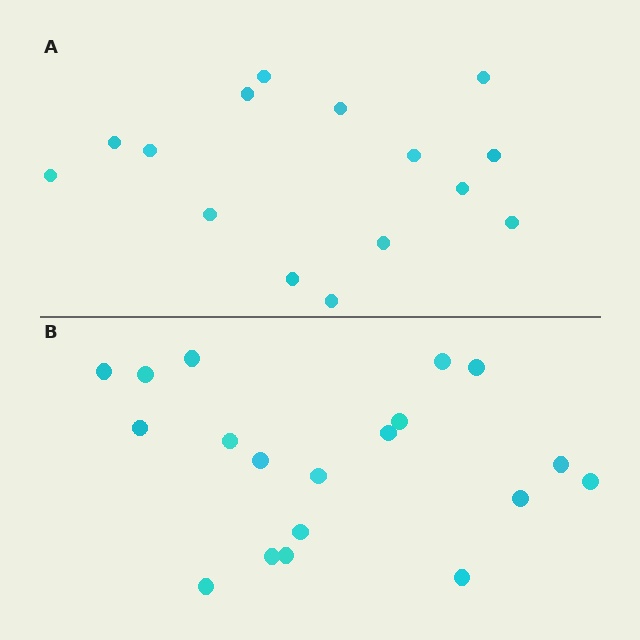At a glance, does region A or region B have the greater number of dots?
Region B (the bottom region) has more dots.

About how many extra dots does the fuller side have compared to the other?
Region B has about 4 more dots than region A.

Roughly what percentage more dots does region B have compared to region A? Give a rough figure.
About 25% more.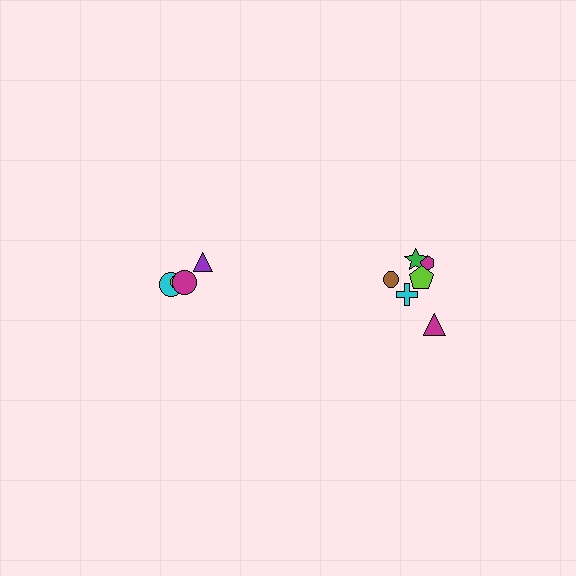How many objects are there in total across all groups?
There are 10 objects.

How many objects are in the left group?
There are 4 objects.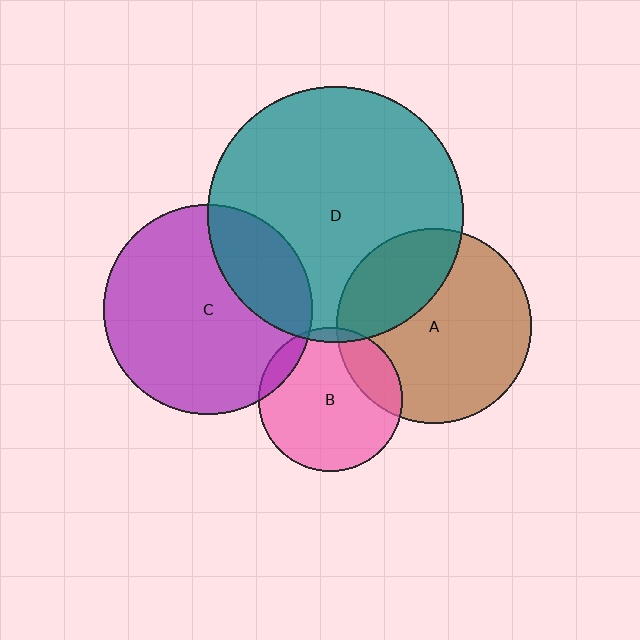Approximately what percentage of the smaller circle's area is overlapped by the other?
Approximately 10%.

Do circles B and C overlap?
Yes.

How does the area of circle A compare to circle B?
Approximately 1.8 times.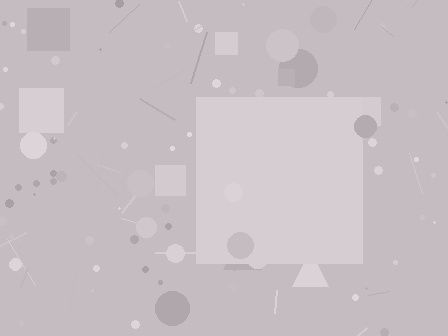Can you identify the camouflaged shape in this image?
The camouflaged shape is a square.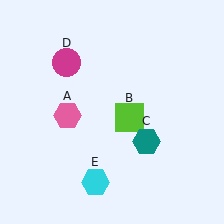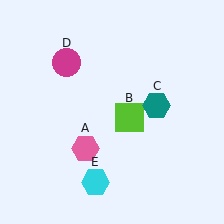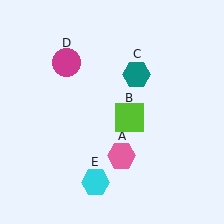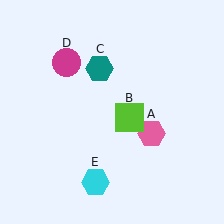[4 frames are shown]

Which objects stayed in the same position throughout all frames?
Lime square (object B) and magenta circle (object D) and cyan hexagon (object E) remained stationary.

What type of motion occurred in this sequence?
The pink hexagon (object A), teal hexagon (object C) rotated counterclockwise around the center of the scene.